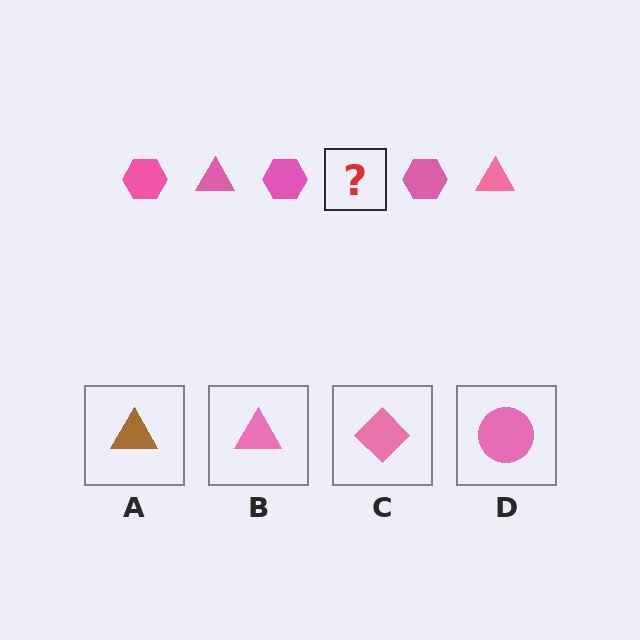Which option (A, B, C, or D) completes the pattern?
B.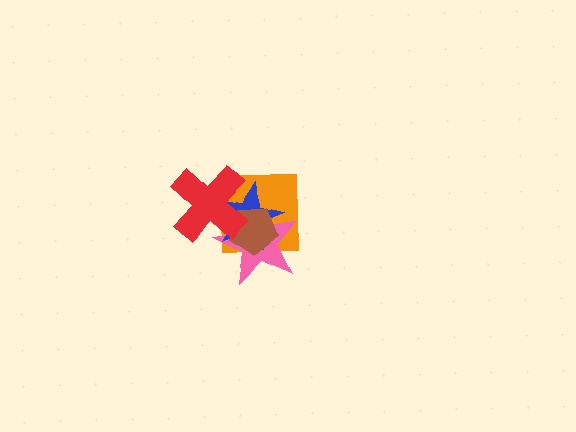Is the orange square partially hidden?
Yes, it is partially covered by another shape.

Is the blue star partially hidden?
Yes, it is partially covered by another shape.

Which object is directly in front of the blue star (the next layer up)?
The brown pentagon is directly in front of the blue star.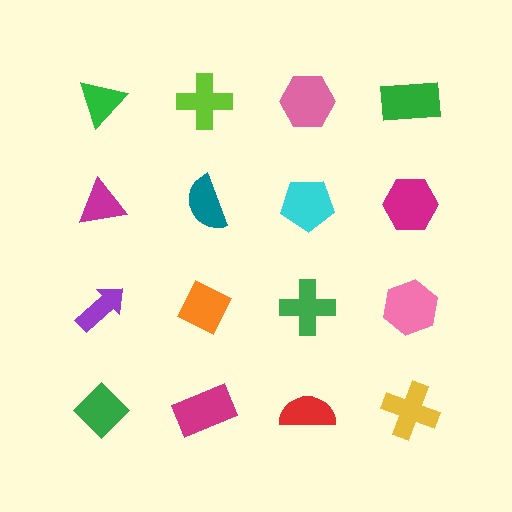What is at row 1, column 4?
A green rectangle.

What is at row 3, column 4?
A pink hexagon.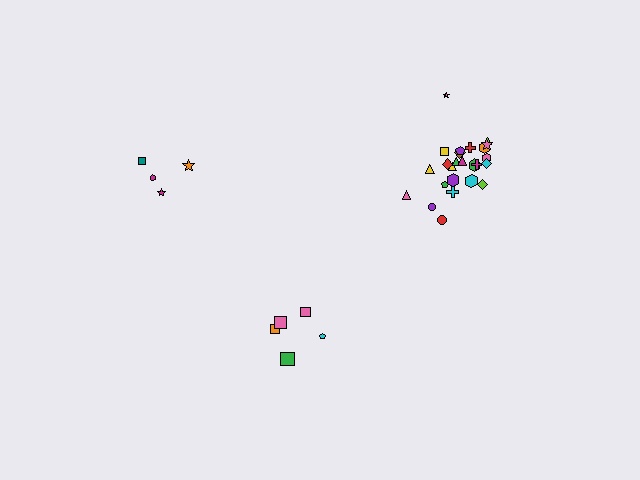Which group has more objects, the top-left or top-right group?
The top-right group.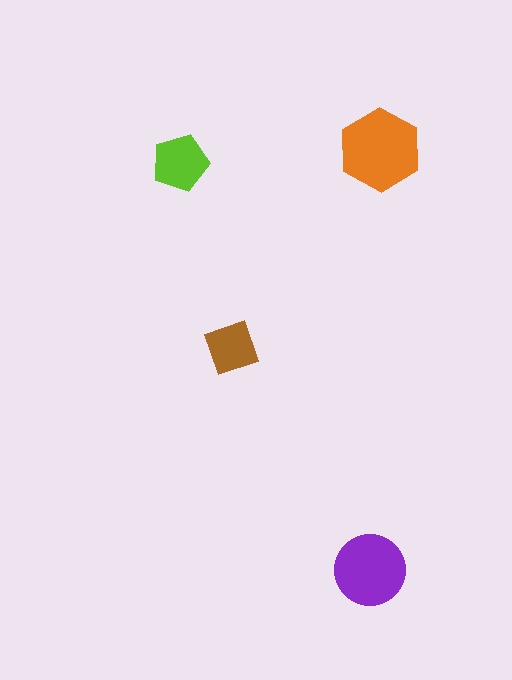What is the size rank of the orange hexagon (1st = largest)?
1st.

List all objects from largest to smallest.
The orange hexagon, the purple circle, the lime pentagon, the brown square.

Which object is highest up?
The orange hexagon is topmost.